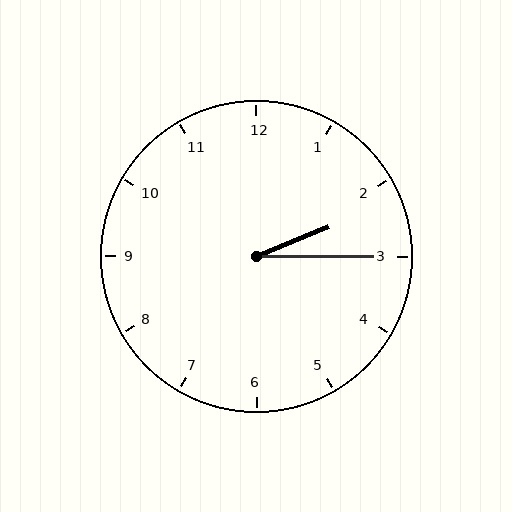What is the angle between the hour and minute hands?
Approximately 22 degrees.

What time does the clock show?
2:15.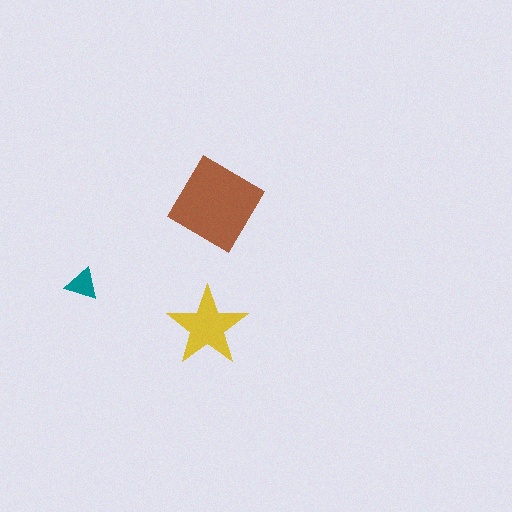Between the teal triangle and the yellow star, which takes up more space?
The yellow star.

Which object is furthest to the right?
The brown diamond is rightmost.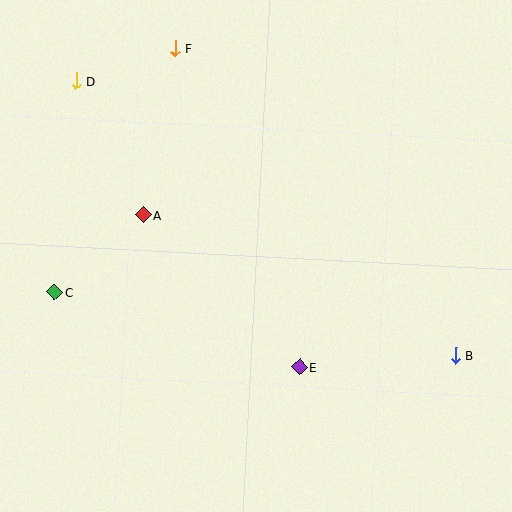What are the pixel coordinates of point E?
Point E is at (300, 367).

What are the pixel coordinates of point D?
Point D is at (76, 81).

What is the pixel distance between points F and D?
The distance between F and D is 104 pixels.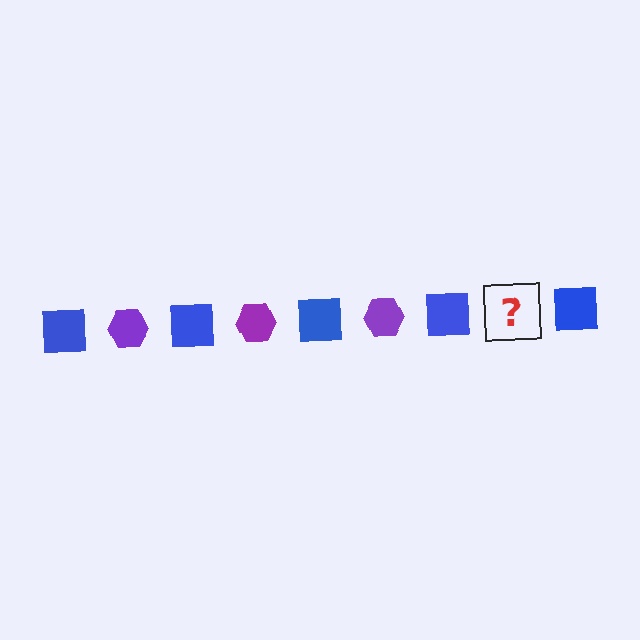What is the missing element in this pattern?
The missing element is a purple hexagon.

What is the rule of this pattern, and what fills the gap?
The rule is that the pattern alternates between blue square and purple hexagon. The gap should be filled with a purple hexagon.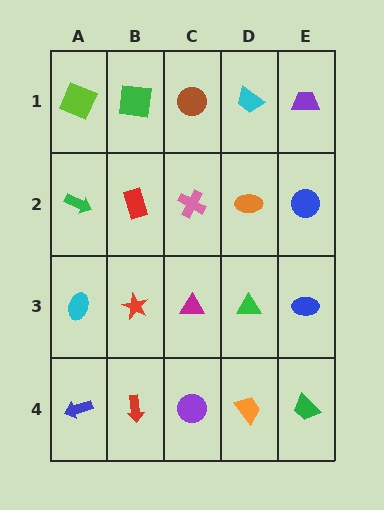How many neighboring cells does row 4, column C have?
3.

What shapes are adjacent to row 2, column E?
A purple trapezoid (row 1, column E), a blue ellipse (row 3, column E), an orange ellipse (row 2, column D).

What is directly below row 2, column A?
A cyan ellipse.